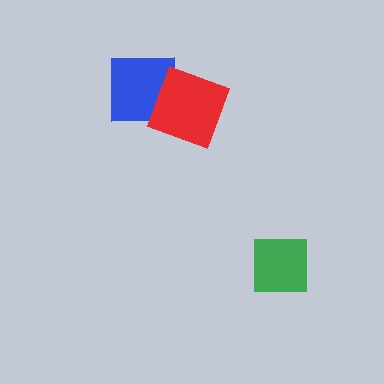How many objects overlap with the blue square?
1 object overlaps with the blue square.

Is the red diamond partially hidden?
No, no other shape covers it.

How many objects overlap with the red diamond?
1 object overlaps with the red diamond.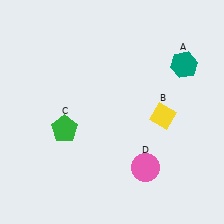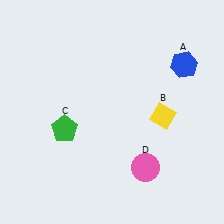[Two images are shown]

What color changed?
The hexagon (A) changed from teal in Image 1 to blue in Image 2.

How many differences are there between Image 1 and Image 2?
There is 1 difference between the two images.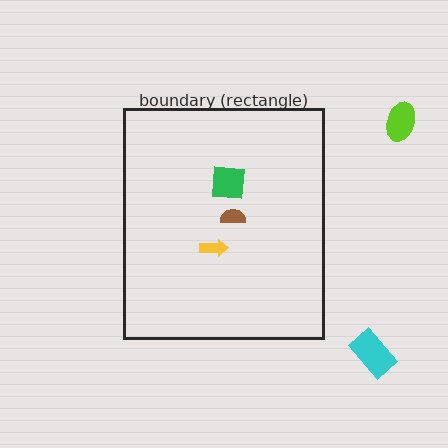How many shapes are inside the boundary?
3 inside, 2 outside.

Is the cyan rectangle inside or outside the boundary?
Outside.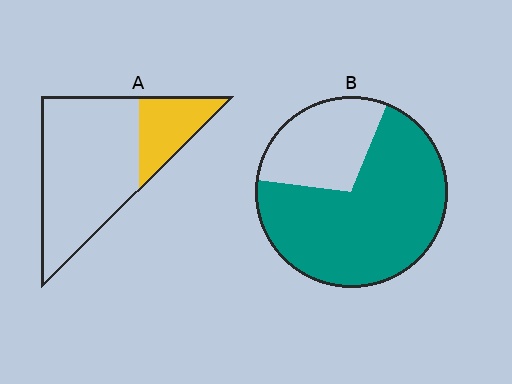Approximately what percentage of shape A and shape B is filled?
A is approximately 25% and B is approximately 70%.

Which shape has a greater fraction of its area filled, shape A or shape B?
Shape B.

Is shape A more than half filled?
No.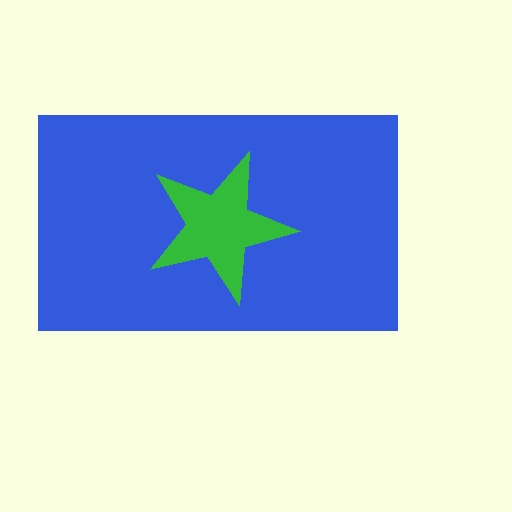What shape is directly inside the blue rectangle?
The green star.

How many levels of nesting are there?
2.